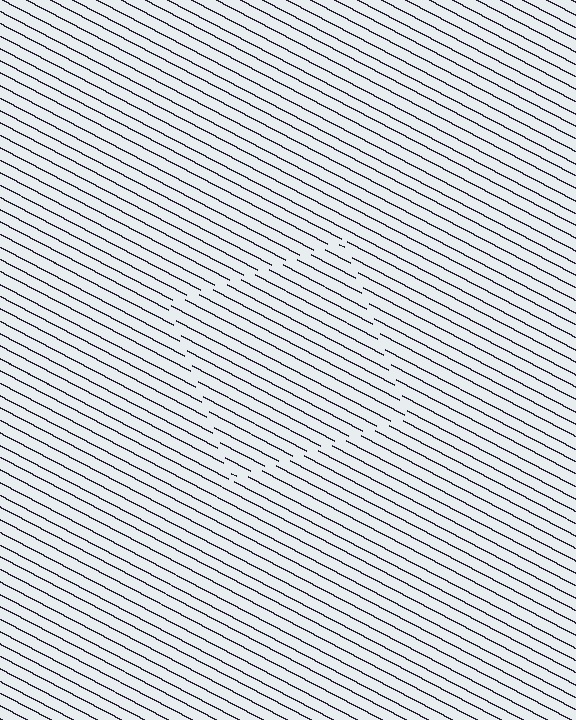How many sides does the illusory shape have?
4 sides — the line-ends trace a square.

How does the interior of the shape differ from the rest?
The interior of the shape contains the same grating, shifted by half a period — the contour is defined by the phase discontinuity where line-ends from the inner and outer gratings abut.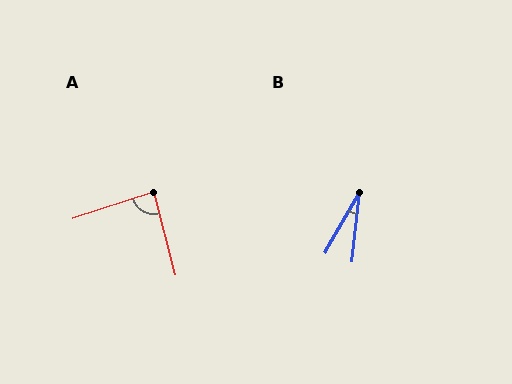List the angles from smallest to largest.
B (23°), A (86°).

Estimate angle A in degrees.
Approximately 86 degrees.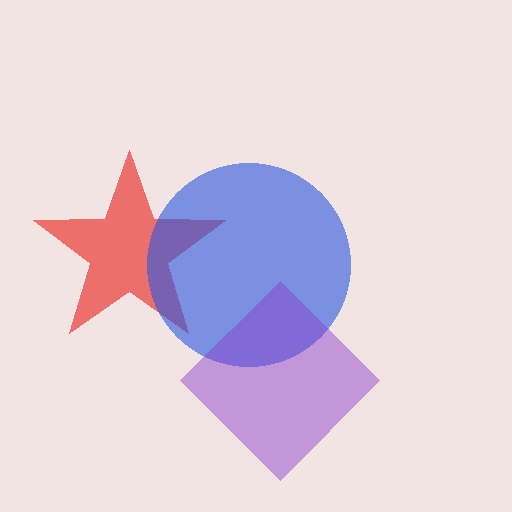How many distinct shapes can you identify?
There are 3 distinct shapes: a red star, a blue circle, a purple diamond.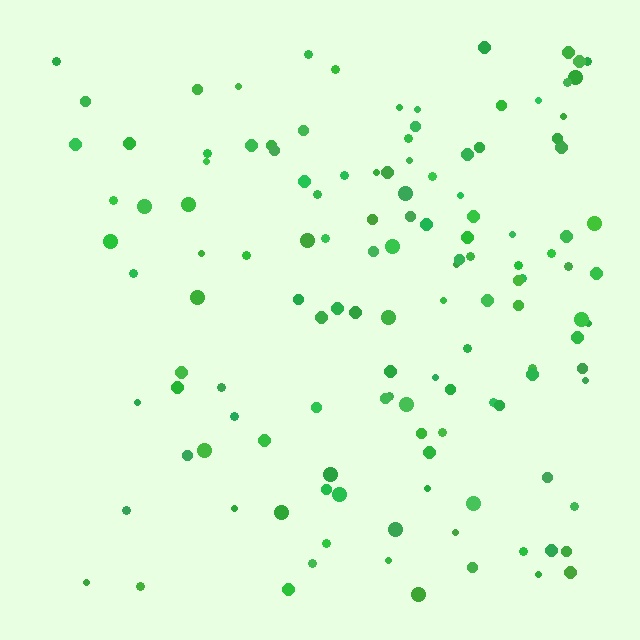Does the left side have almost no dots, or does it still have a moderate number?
Still a moderate number, just noticeably fewer than the right.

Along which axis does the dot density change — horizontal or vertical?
Horizontal.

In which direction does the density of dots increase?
From left to right, with the right side densest.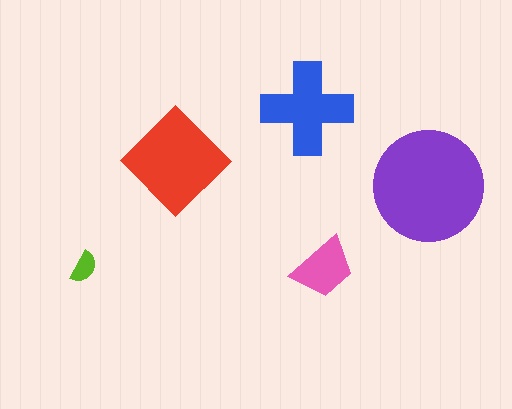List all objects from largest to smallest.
The purple circle, the red diamond, the blue cross, the pink trapezoid, the lime semicircle.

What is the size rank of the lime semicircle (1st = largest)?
5th.